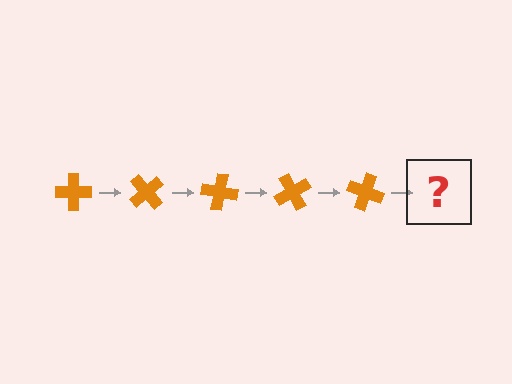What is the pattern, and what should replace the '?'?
The pattern is that the cross rotates 50 degrees each step. The '?' should be an orange cross rotated 250 degrees.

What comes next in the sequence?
The next element should be an orange cross rotated 250 degrees.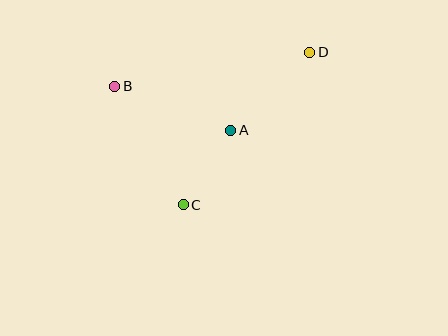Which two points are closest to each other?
Points A and C are closest to each other.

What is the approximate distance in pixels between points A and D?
The distance between A and D is approximately 111 pixels.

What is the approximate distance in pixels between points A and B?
The distance between A and B is approximately 123 pixels.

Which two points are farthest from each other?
Points C and D are farthest from each other.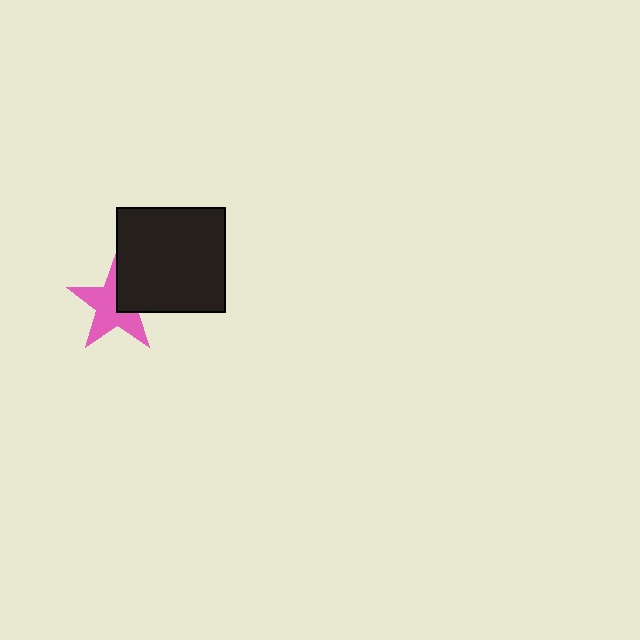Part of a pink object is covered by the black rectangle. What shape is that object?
It is a star.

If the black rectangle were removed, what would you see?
You would see the complete pink star.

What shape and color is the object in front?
The object in front is a black rectangle.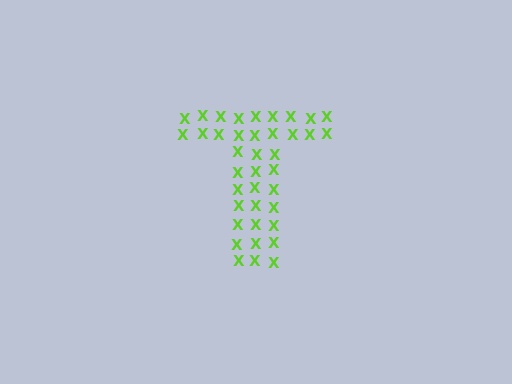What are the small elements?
The small elements are letter X's.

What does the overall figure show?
The overall figure shows the letter T.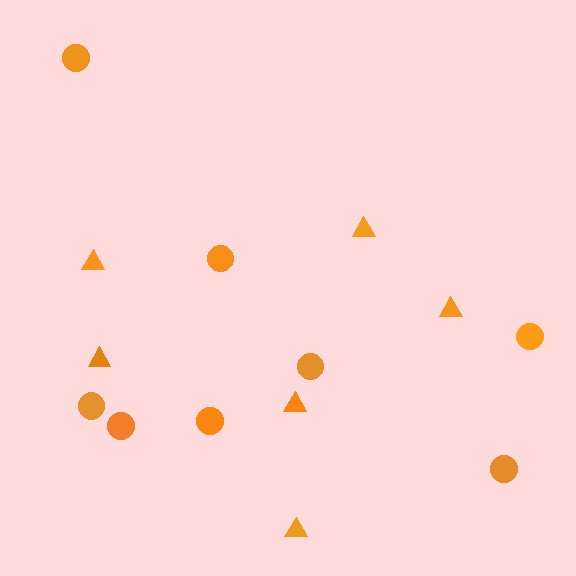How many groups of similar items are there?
There are 2 groups: one group of circles (8) and one group of triangles (6).